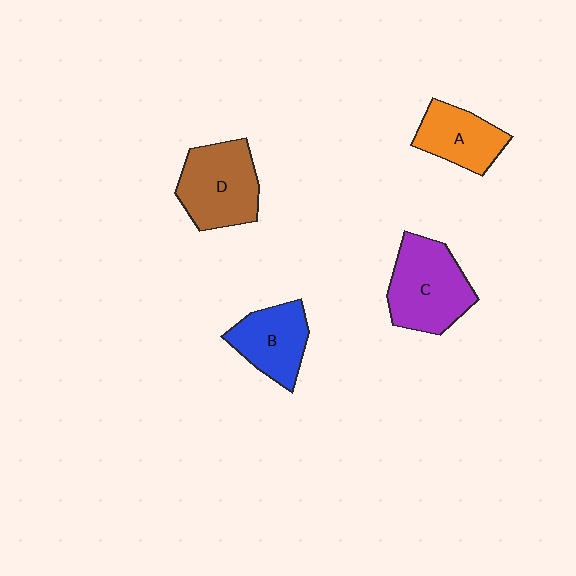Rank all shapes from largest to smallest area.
From largest to smallest: C (purple), D (brown), B (blue), A (orange).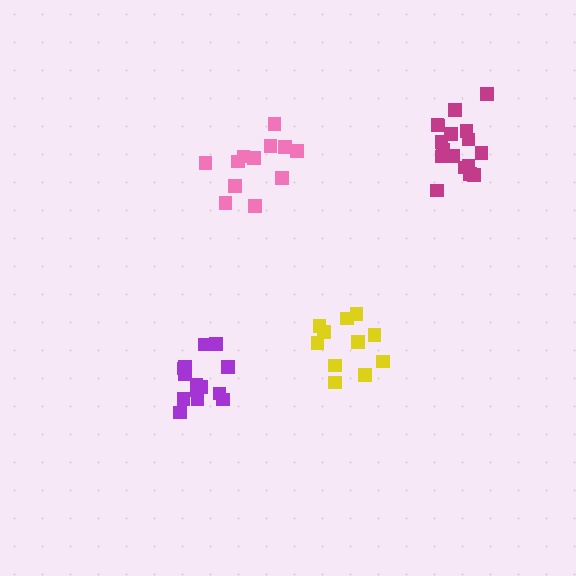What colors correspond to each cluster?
The clusters are colored: yellow, pink, purple, magenta.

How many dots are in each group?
Group 1: 11 dots, Group 2: 12 dots, Group 3: 14 dots, Group 4: 17 dots (54 total).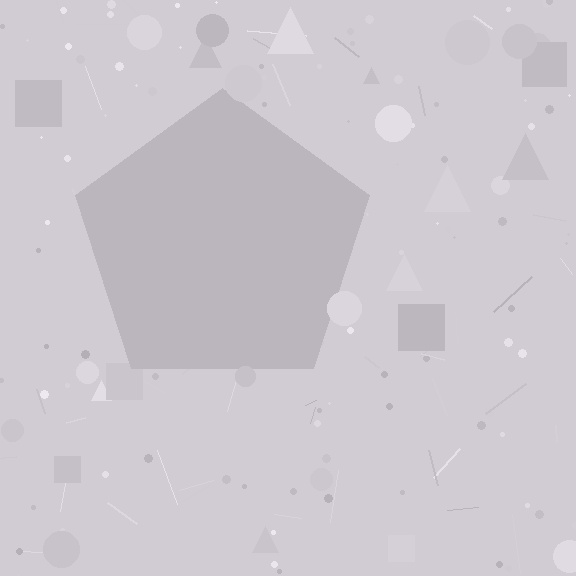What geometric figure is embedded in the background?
A pentagon is embedded in the background.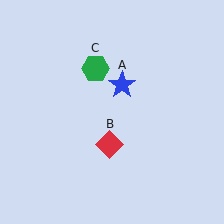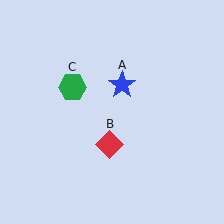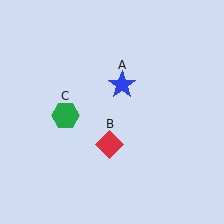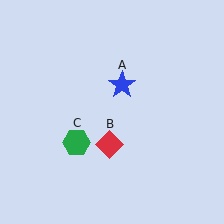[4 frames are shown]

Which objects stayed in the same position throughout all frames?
Blue star (object A) and red diamond (object B) remained stationary.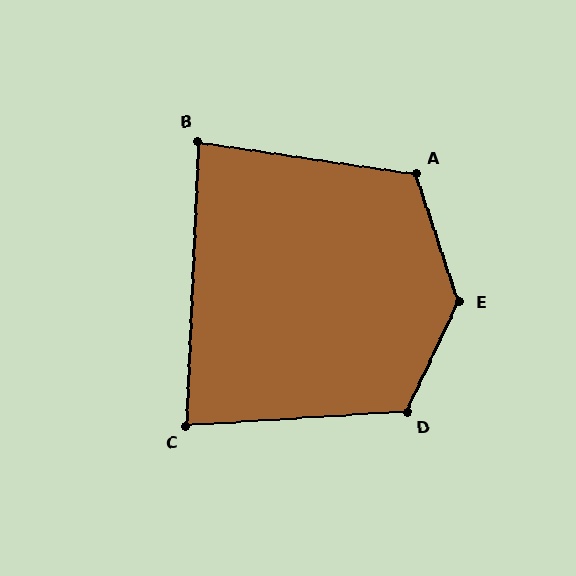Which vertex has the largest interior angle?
E, at approximately 136 degrees.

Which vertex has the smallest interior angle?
C, at approximately 84 degrees.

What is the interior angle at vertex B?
Approximately 84 degrees (acute).